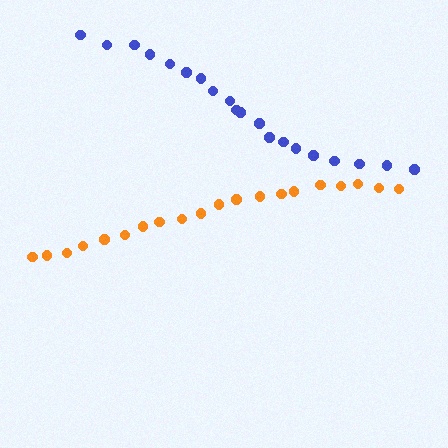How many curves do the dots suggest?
There are 2 distinct paths.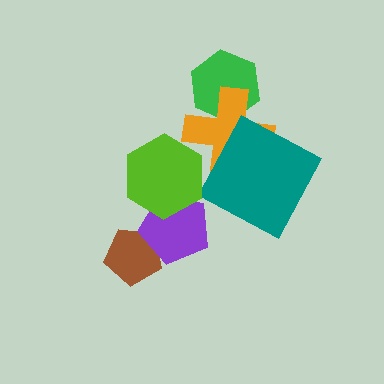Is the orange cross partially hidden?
Yes, it is partially covered by another shape.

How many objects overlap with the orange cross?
3 objects overlap with the orange cross.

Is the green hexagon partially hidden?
Yes, it is partially covered by another shape.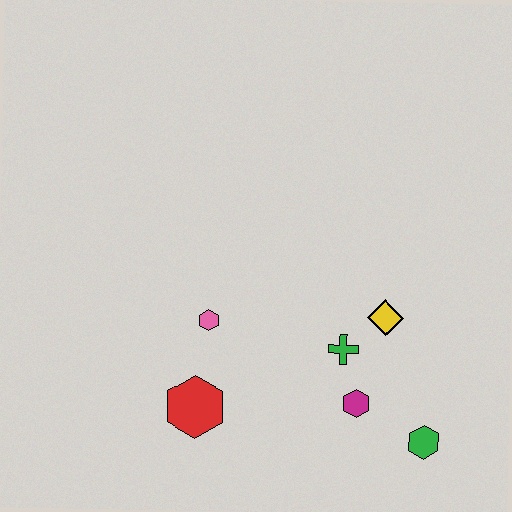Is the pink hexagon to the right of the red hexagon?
Yes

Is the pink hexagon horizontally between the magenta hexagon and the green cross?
No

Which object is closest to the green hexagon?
The magenta hexagon is closest to the green hexagon.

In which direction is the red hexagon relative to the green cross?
The red hexagon is to the left of the green cross.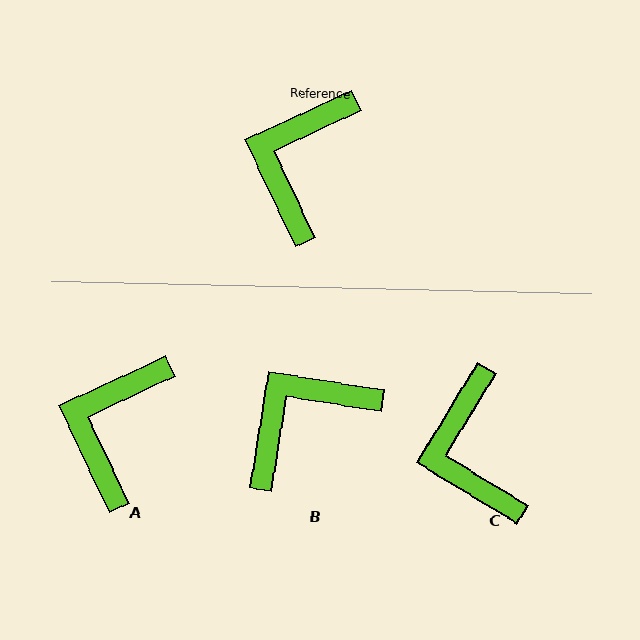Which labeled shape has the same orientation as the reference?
A.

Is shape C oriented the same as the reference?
No, it is off by about 34 degrees.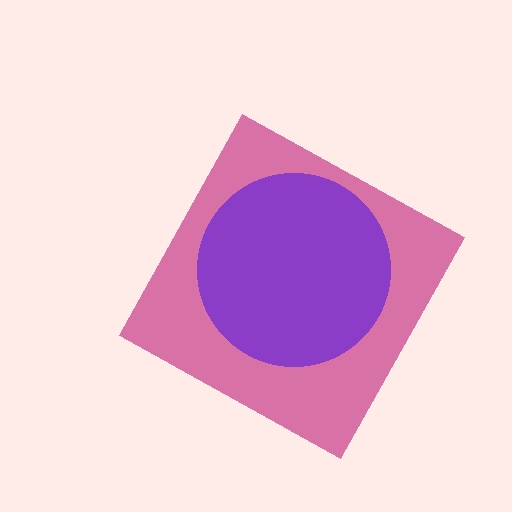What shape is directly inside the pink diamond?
The purple circle.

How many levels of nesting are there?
2.